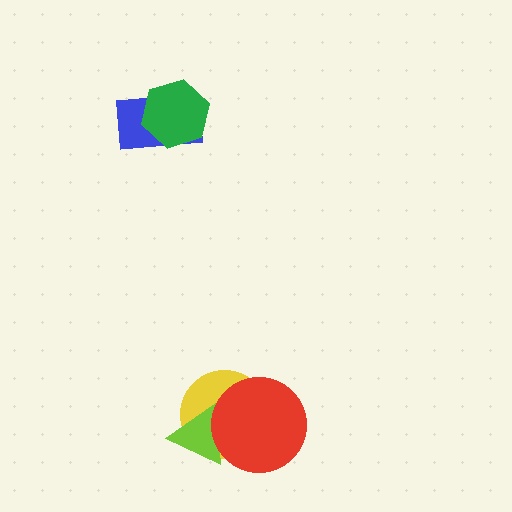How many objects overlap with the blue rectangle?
1 object overlaps with the blue rectangle.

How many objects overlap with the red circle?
2 objects overlap with the red circle.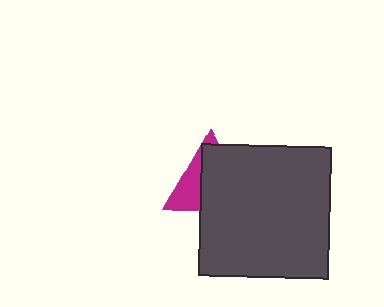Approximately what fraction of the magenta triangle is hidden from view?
Roughly 63% of the magenta triangle is hidden behind the dark gray rectangle.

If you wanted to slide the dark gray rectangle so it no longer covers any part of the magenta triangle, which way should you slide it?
Slide it toward the lower-right — that is the most direct way to separate the two shapes.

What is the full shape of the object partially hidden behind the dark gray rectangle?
The partially hidden object is a magenta triangle.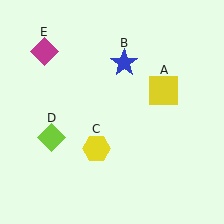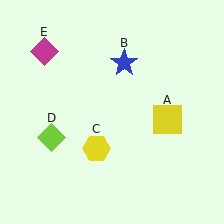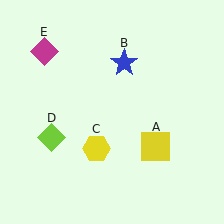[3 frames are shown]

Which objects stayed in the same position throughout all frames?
Blue star (object B) and yellow hexagon (object C) and lime diamond (object D) and magenta diamond (object E) remained stationary.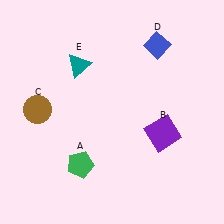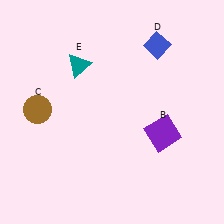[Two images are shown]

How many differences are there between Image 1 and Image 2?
There is 1 difference between the two images.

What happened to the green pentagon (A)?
The green pentagon (A) was removed in Image 2. It was in the bottom-left area of Image 1.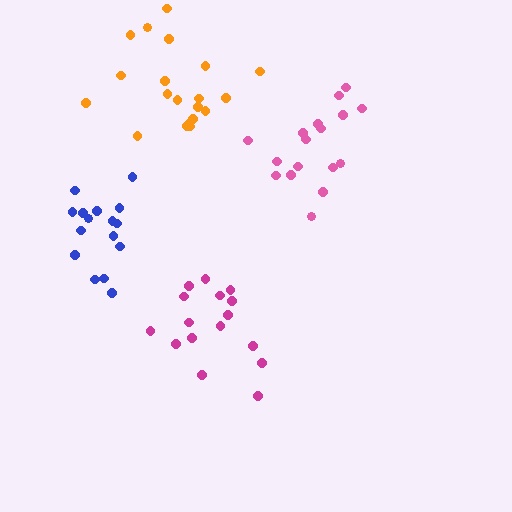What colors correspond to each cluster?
The clusters are colored: pink, magenta, orange, blue.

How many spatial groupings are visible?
There are 4 spatial groupings.